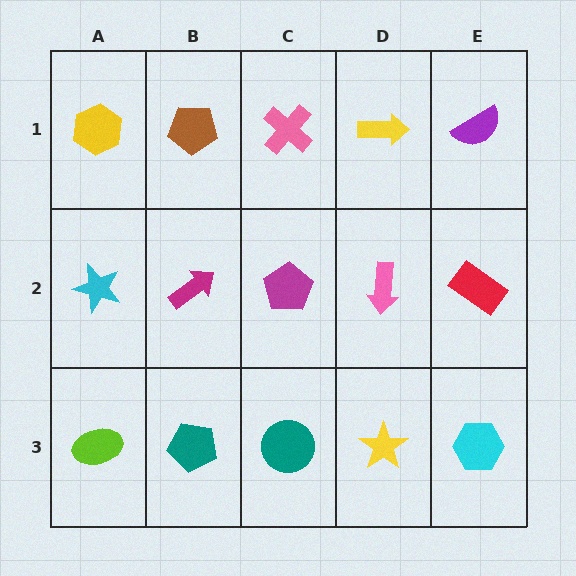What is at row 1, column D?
A yellow arrow.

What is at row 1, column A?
A yellow hexagon.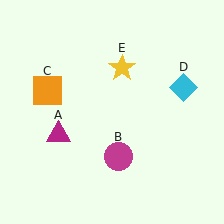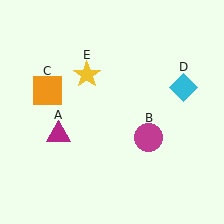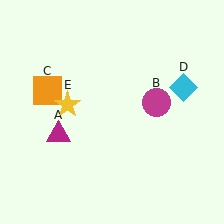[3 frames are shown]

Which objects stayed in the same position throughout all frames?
Magenta triangle (object A) and orange square (object C) and cyan diamond (object D) remained stationary.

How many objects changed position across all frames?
2 objects changed position: magenta circle (object B), yellow star (object E).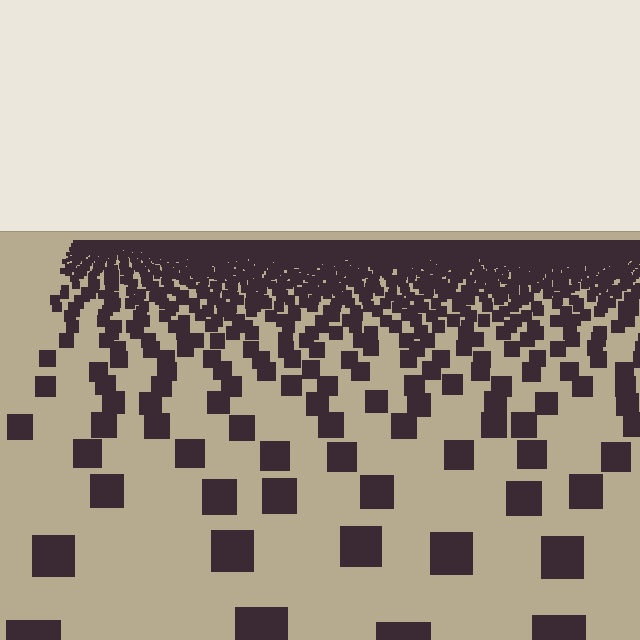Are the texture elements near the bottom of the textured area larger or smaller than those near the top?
Larger. Near the bottom, elements are closer to the viewer and appear at a bigger on-screen size.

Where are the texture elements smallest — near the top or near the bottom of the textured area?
Near the top.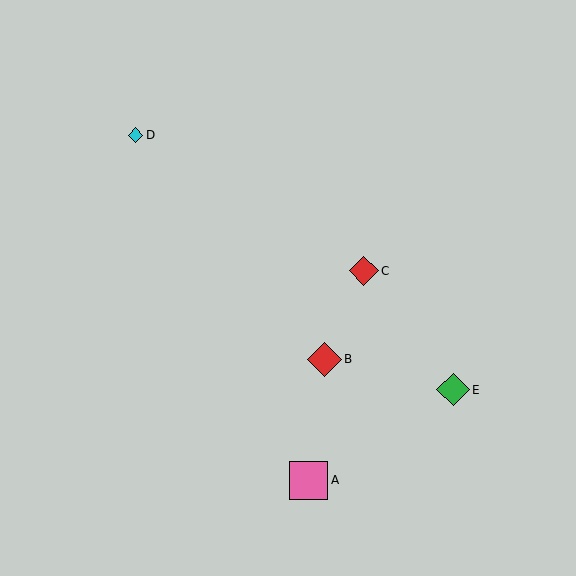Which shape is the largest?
The pink square (labeled A) is the largest.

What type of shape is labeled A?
Shape A is a pink square.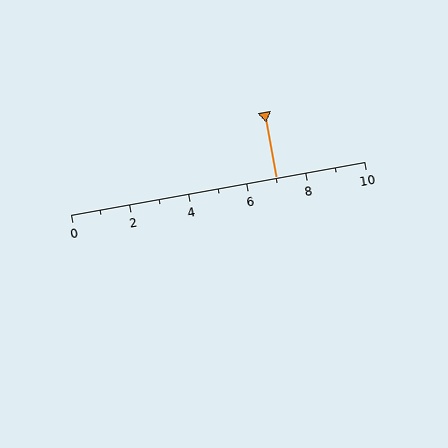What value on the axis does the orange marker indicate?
The marker indicates approximately 7.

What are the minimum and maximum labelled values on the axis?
The axis runs from 0 to 10.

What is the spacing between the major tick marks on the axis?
The major ticks are spaced 2 apart.